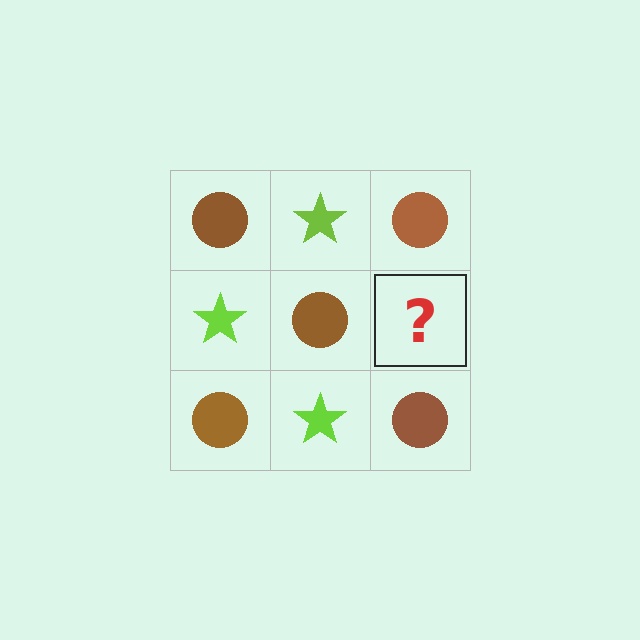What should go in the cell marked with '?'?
The missing cell should contain a lime star.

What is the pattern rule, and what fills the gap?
The rule is that it alternates brown circle and lime star in a checkerboard pattern. The gap should be filled with a lime star.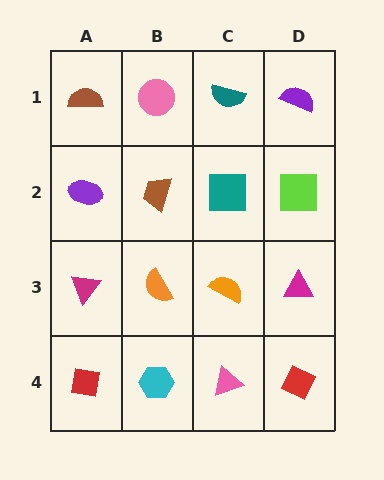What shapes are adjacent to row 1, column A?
A purple ellipse (row 2, column A), a pink circle (row 1, column B).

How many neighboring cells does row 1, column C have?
3.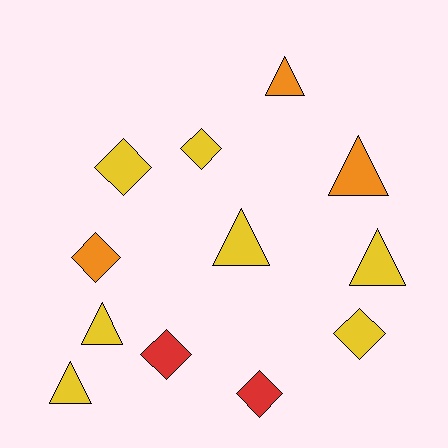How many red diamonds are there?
There are 2 red diamonds.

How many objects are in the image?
There are 12 objects.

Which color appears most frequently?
Yellow, with 7 objects.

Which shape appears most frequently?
Diamond, with 6 objects.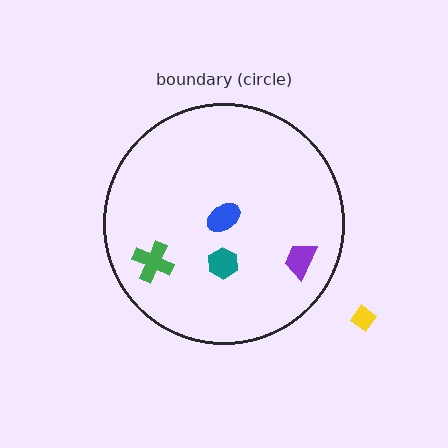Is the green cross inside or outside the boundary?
Inside.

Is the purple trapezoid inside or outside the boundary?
Inside.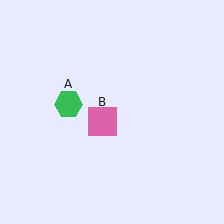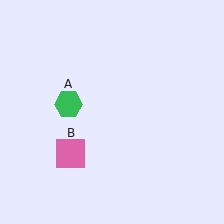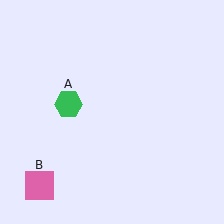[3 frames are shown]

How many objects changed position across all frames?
1 object changed position: pink square (object B).